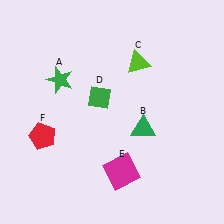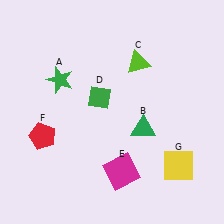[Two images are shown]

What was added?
A yellow square (G) was added in Image 2.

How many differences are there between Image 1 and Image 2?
There is 1 difference between the two images.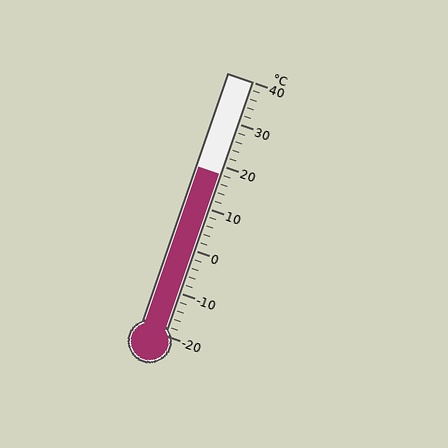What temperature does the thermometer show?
The thermometer shows approximately 18°C.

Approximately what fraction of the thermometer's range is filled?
The thermometer is filled to approximately 65% of its range.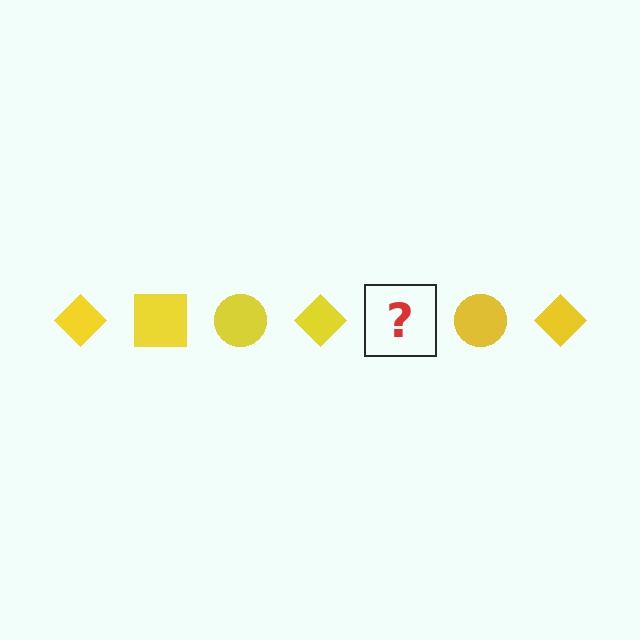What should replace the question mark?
The question mark should be replaced with a yellow square.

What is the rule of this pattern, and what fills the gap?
The rule is that the pattern cycles through diamond, square, circle shapes in yellow. The gap should be filled with a yellow square.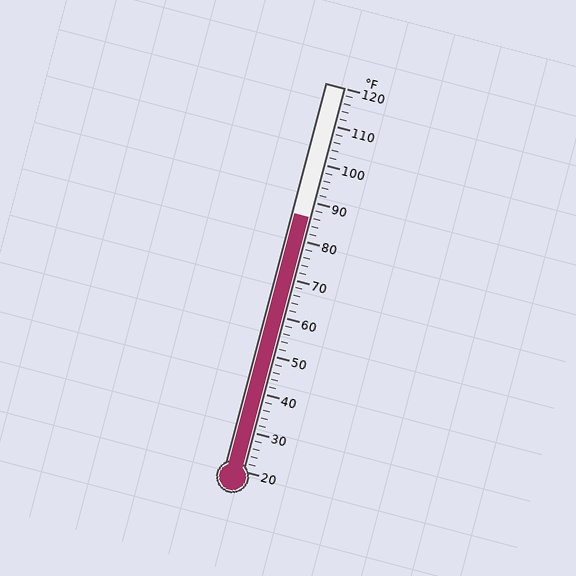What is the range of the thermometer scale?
The thermometer scale ranges from 20°F to 120°F.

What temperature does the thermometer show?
The thermometer shows approximately 86°F.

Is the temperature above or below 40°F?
The temperature is above 40°F.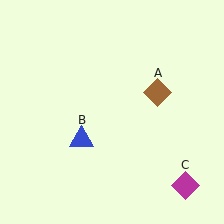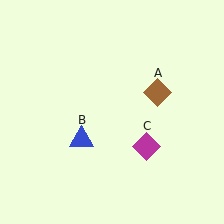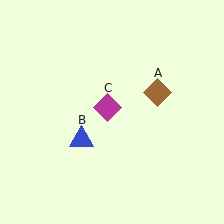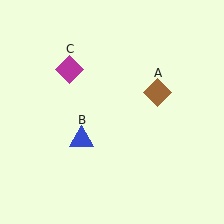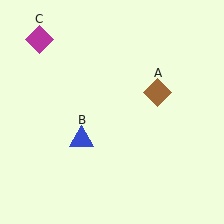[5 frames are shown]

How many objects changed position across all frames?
1 object changed position: magenta diamond (object C).